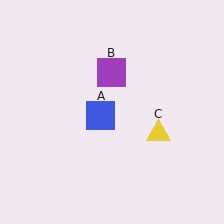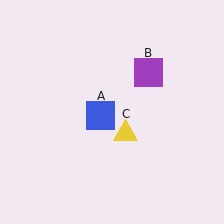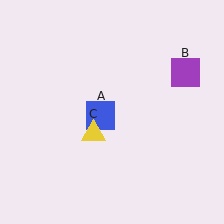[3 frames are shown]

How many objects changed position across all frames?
2 objects changed position: purple square (object B), yellow triangle (object C).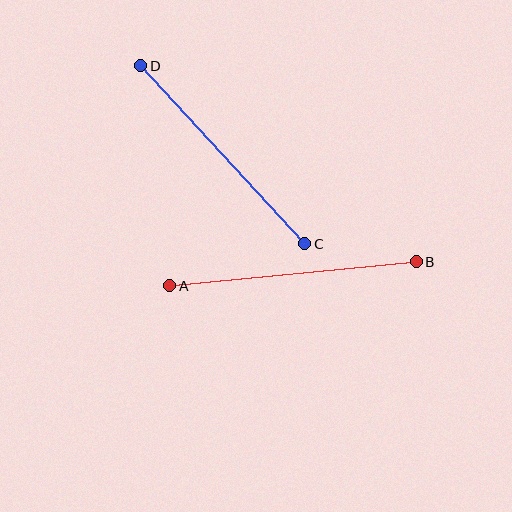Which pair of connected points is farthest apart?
Points A and B are farthest apart.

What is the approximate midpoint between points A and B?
The midpoint is at approximately (293, 274) pixels.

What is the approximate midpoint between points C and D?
The midpoint is at approximately (223, 155) pixels.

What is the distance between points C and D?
The distance is approximately 242 pixels.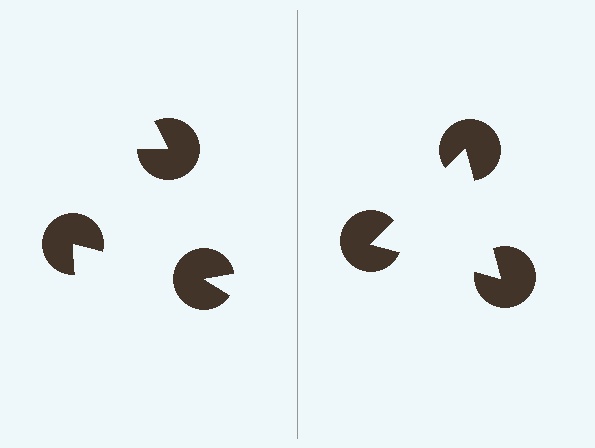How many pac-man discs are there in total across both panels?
6 — 3 on each side.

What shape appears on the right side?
An illusory triangle.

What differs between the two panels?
The pac-man discs are positioned identically on both sides; only the wedge orientations differ. On the right they align to a triangle; on the left they are misaligned.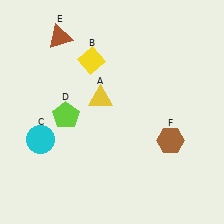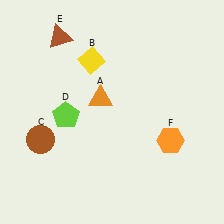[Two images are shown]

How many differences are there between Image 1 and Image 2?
There are 3 differences between the two images.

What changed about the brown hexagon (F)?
In Image 1, F is brown. In Image 2, it changed to orange.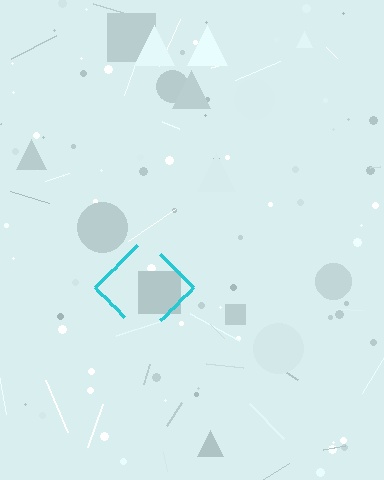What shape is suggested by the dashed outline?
The dashed outline suggests a diamond.